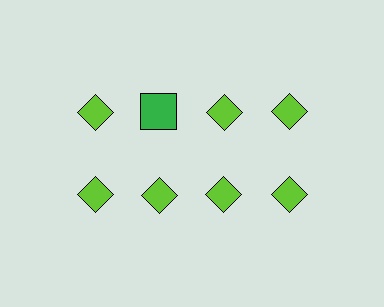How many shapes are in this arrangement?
There are 8 shapes arranged in a grid pattern.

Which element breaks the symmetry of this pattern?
The green square in the top row, second from left column breaks the symmetry. All other shapes are lime diamonds.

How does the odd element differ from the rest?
It differs in both color (green instead of lime) and shape (square instead of diamond).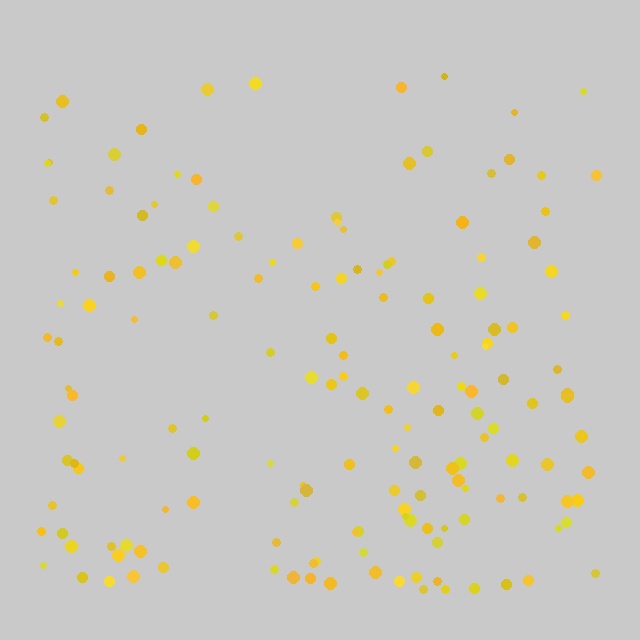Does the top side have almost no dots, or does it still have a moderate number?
Still a moderate number, just noticeably fewer than the bottom.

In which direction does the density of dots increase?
From top to bottom, with the bottom side densest.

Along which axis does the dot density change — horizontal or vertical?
Vertical.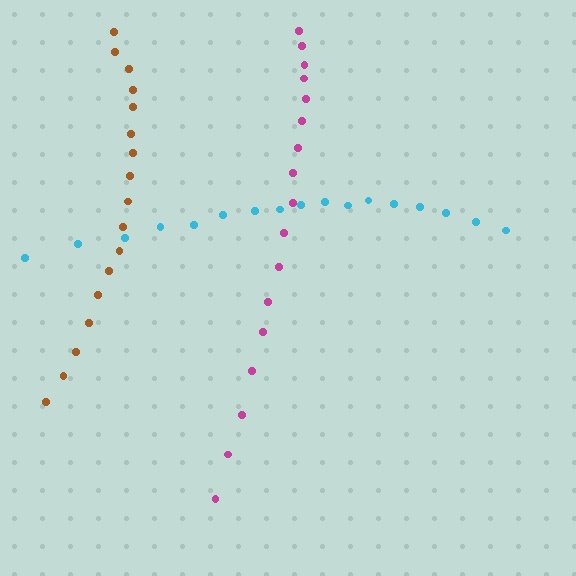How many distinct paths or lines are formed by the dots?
There are 3 distinct paths.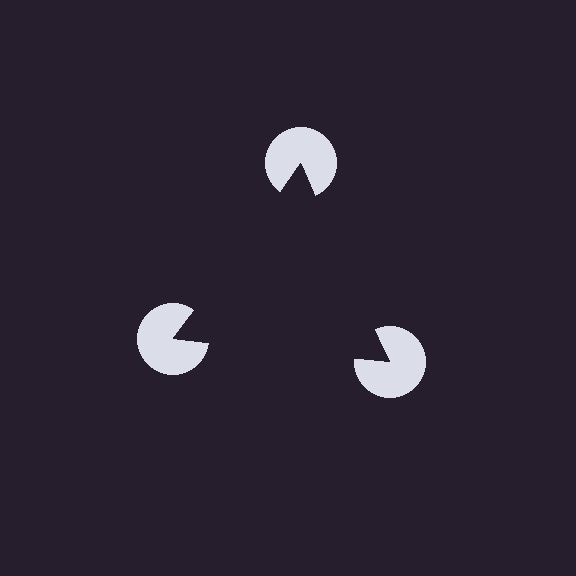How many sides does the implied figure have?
3 sides.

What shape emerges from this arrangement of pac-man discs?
An illusory triangle — its edges are inferred from the aligned wedge cuts in the pac-man discs, not physically drawn.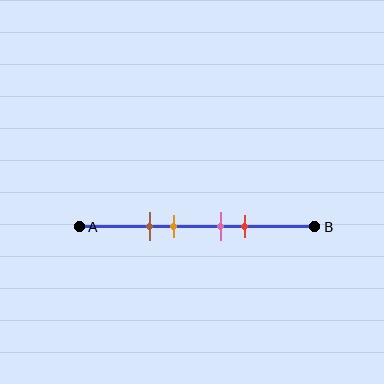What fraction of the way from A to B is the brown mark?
The brown mark is approximately 30% (0.3) of the way from A to B.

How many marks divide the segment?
There are 4 marks dividing the segment.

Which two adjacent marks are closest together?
The pink and red marks are the closest adjacent pair.